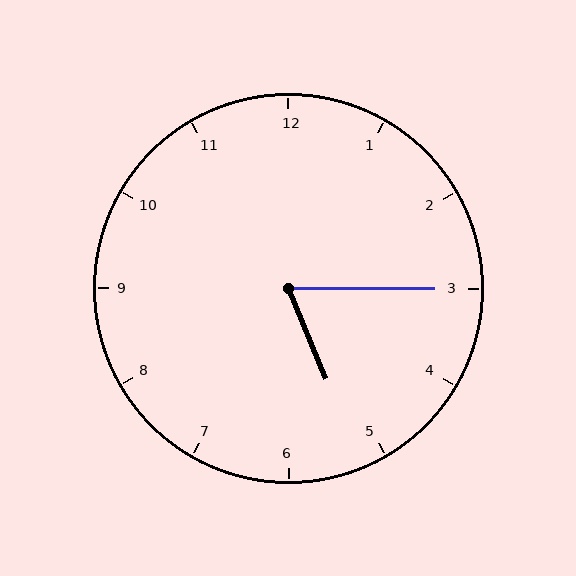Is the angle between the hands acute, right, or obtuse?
It is acute.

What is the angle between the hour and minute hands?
Approximately 68 degrees.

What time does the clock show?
5:15.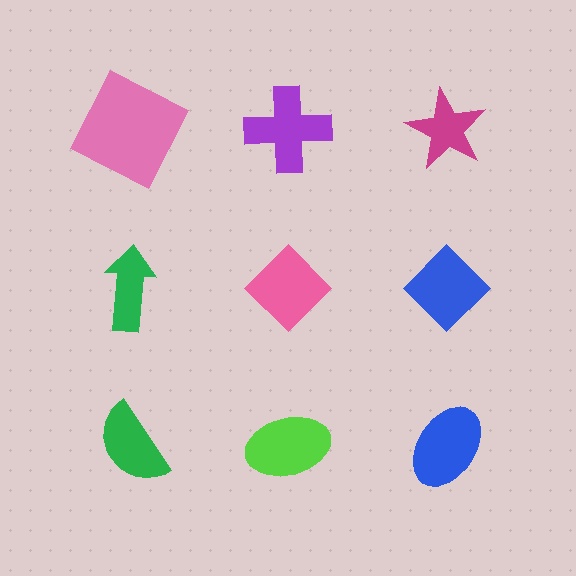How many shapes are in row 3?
3 shapes.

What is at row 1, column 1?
A pink square.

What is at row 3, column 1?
A green semicircle.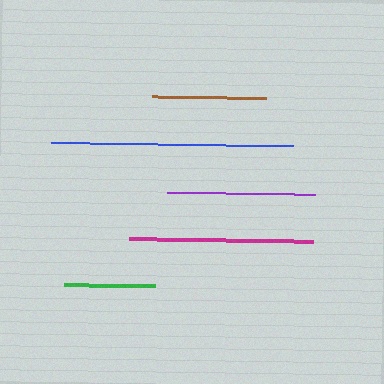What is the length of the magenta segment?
The magenta segment is approximately 184 pixels long.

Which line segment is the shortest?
The green line is the shortest at approximately 91 pixels.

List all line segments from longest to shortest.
From longest to shortest: blue, magenta, purple, brown, green.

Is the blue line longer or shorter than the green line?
The blue line is longer than the green line.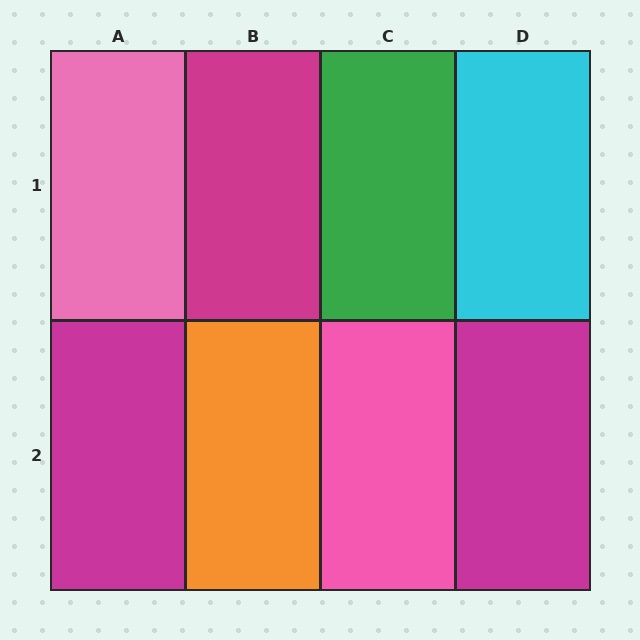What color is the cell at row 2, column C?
Pink.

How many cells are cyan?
1 cell is cyan.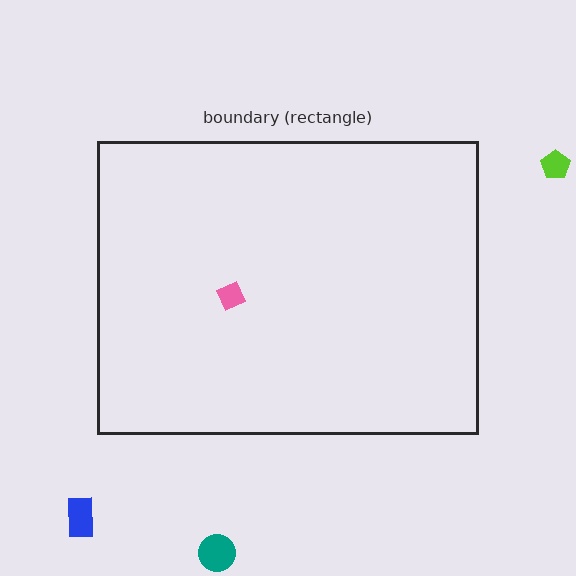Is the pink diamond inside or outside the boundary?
Inside.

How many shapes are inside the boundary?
1 inside, 3 outside.